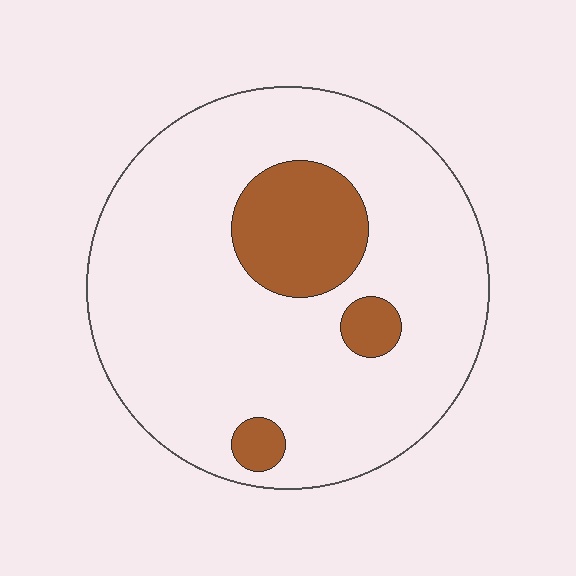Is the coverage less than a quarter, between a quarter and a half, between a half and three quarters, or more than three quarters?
Less than a quarter.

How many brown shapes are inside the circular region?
3.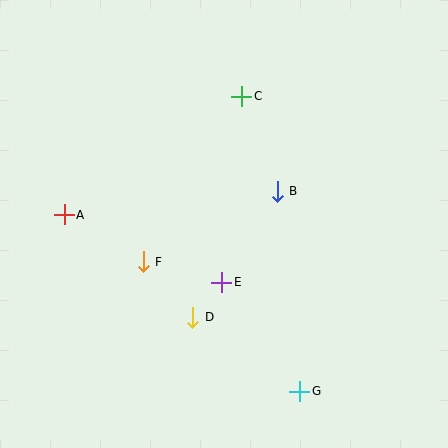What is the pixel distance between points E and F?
The distance between E and F is 81 pixels.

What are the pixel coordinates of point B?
Point B is at (277, 191).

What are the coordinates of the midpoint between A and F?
The midpoint between A and F is at (104, 238).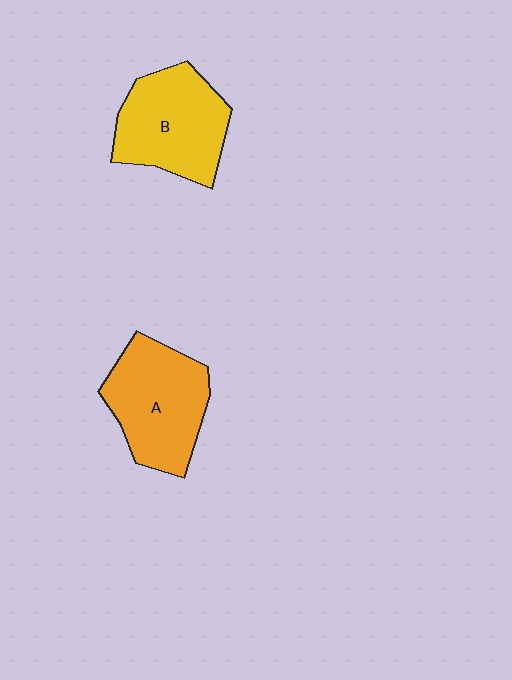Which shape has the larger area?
Shape A (orange).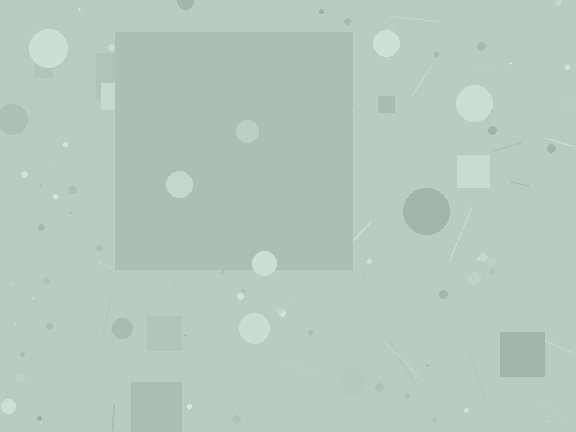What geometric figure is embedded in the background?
A square is embedded in the background.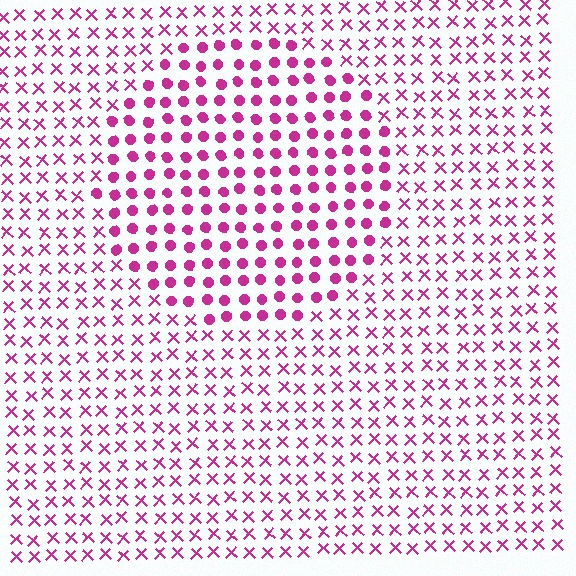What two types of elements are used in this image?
The image uses circles inside the circle region and X marks outside it.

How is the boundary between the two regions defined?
The boundary is defined by a change in element shape: circles inside vs. X marks outside. All elements share the same color and spacing.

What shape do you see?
I see a circle.